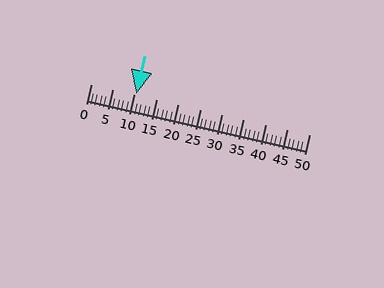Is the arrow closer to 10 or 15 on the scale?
The arrow is closer to 10.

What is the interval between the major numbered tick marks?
The major tick marks are spaced 5 units apart.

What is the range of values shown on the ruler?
The ruler shows values from 0 to 50.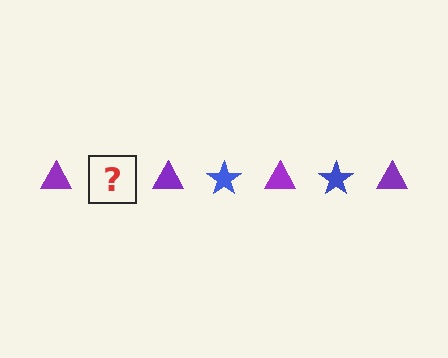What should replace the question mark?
The question mark should be replaced with a blue star.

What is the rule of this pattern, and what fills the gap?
The rule is that the pattern alternates between purple triangle and blue star. The gap should be filled with a blue star.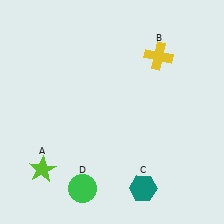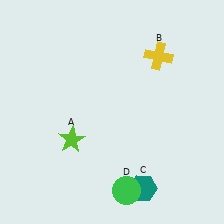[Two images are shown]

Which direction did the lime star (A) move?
The lime star (A) moved up.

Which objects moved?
The objects that moved are: the lime star (A), the green circle (D).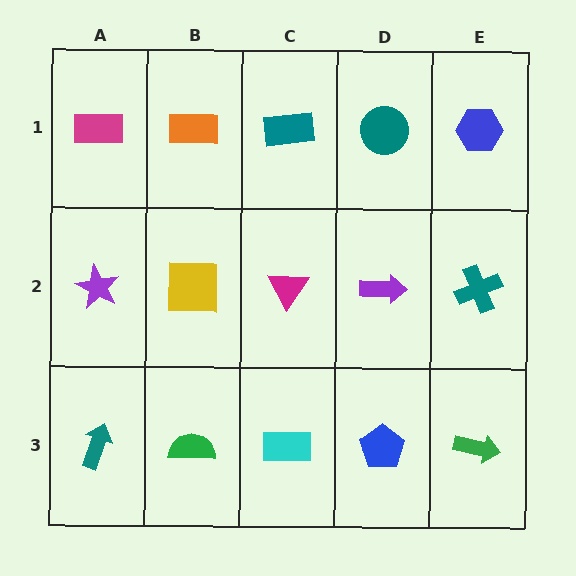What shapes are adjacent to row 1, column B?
A yellow square (row 2, column B), a magenta rectangle (row 1, column A), a teal rectangle (row 1, column C).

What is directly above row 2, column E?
A blue hexagon.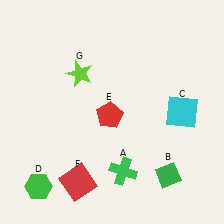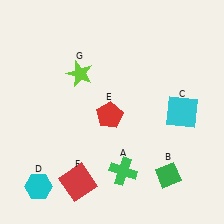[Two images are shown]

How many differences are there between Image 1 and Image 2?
There is 1 difference between the two images.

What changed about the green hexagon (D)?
In Image 1, D is green. In Image 2, it changed to cyan.